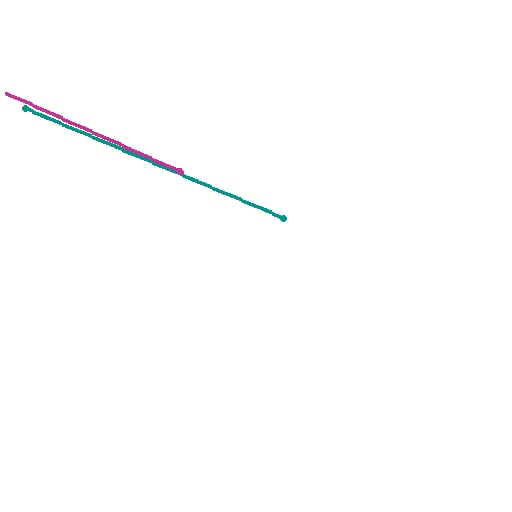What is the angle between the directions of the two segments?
Approximately 1 degree.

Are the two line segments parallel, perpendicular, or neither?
Parallel — their directions differ by only 1.1°.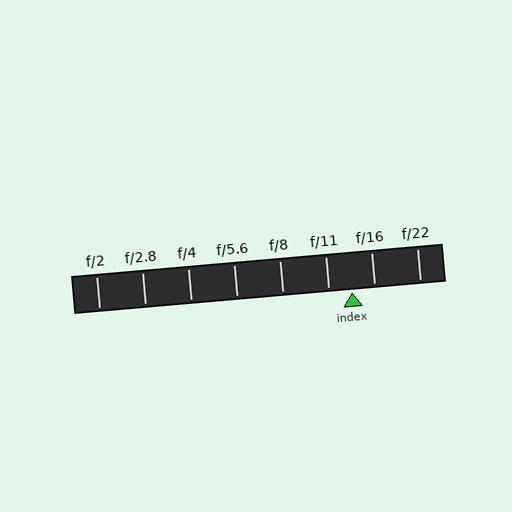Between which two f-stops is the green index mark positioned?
The index mark is between f/11 and f/16.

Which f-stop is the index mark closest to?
The index mark is closest to f/16.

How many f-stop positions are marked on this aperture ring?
There are 8 f-stop positions marked.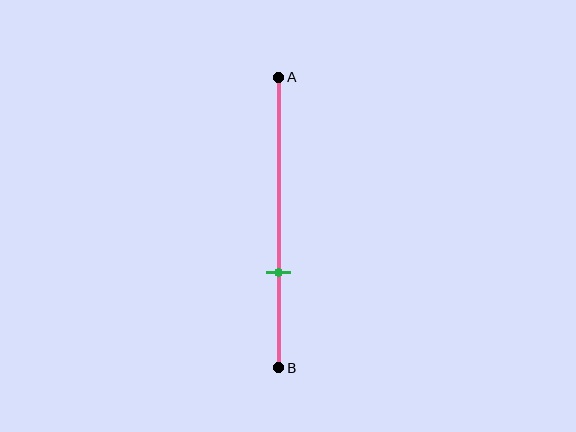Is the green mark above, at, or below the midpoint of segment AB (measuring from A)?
The green mark is below the midpoint of segment AB.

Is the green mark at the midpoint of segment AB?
No, the mark is at about 65% from A, not at the 50% midpoint.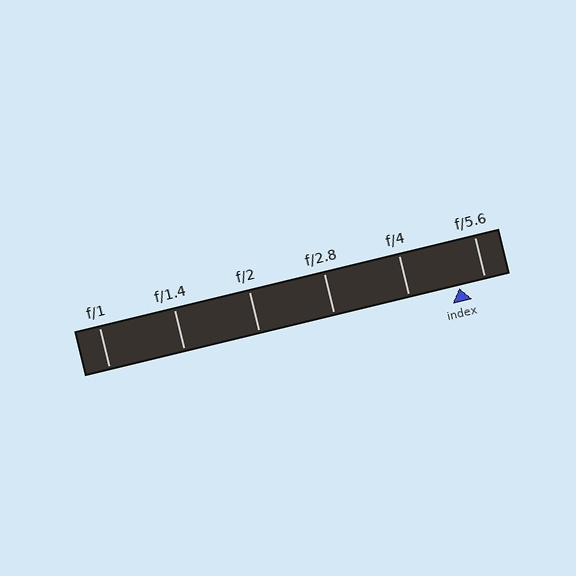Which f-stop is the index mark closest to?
The index mark is closest to f/5.6.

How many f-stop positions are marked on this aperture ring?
There are 6 f-stop positions marked.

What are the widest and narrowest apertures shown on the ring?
The widest aperture shown is f/1 and the narrowest is f/5.6.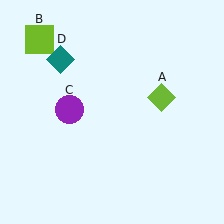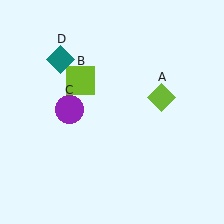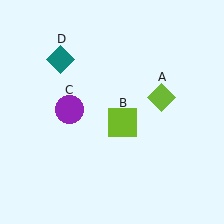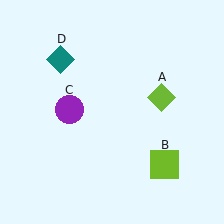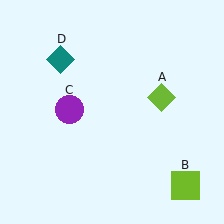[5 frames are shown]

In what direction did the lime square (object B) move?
The lime square (object B) moved down and to the right.